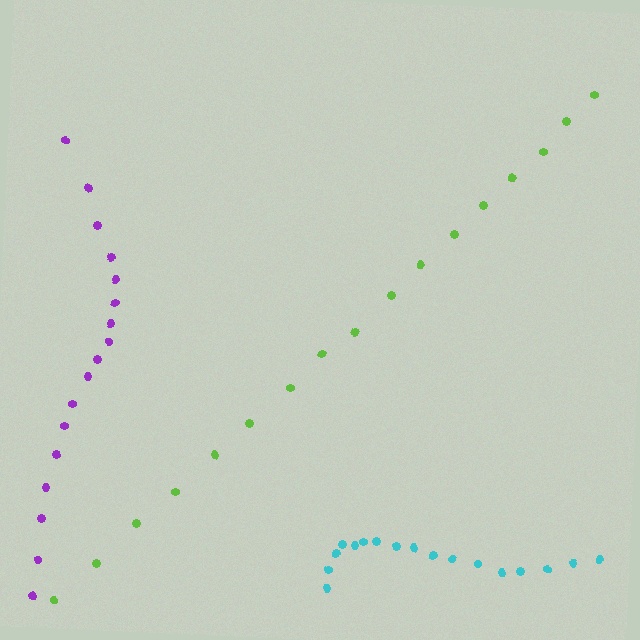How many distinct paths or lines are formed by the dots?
There are 3 distinct paths.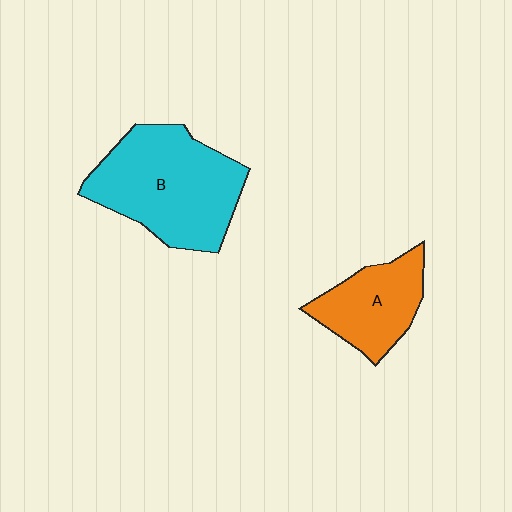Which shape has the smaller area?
Shape A (orange).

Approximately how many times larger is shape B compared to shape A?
Approximately 1.8 times.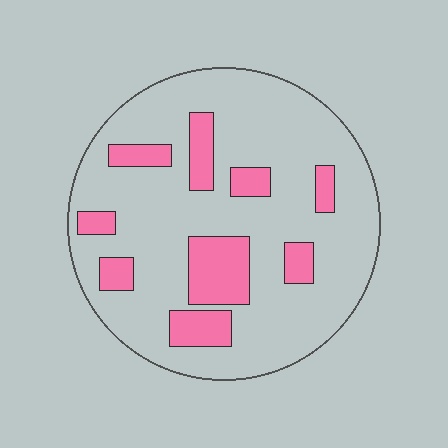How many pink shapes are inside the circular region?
9.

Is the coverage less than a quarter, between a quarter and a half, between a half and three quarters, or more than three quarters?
Less than a quarter.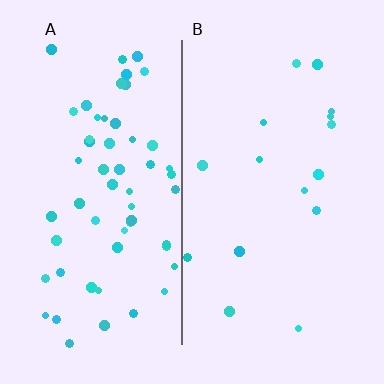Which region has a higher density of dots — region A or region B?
A (the left).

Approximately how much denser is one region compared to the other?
Approximately 3.7× — region A over region B.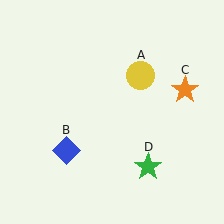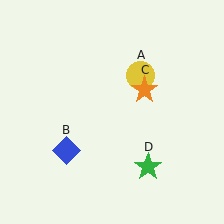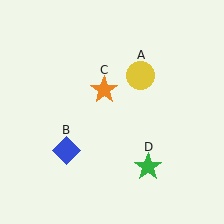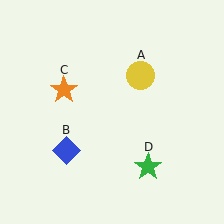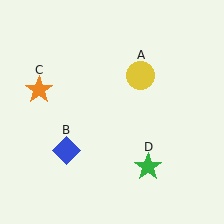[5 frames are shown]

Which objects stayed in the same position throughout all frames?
Yellow circle (object A) and blue diamond (object B) and green star (object D) remained stationary.